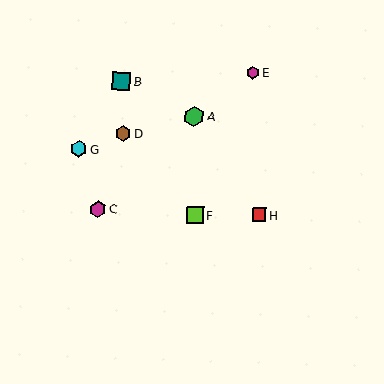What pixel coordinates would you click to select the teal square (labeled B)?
Click at (121, 81) to select the teal square B.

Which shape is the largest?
The green hexagon (labeled A) is the largest.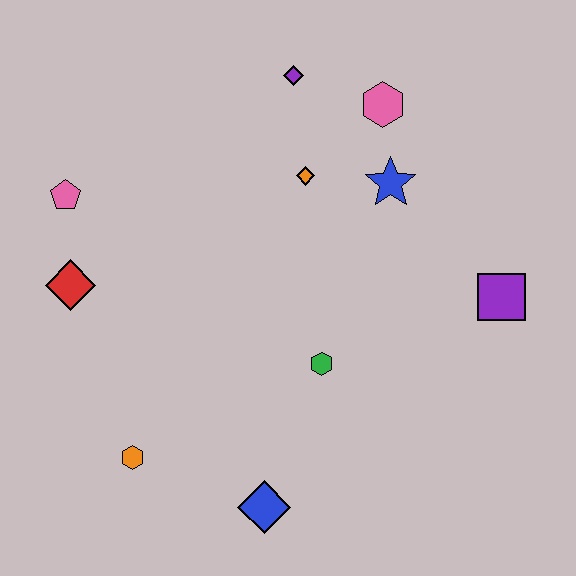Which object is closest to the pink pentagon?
The red diamond is closest to the pink pentagon.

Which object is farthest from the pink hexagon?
The orange hexagon is farthest from the pink hexagon.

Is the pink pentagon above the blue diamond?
Yes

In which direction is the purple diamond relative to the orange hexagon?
The purple diamond is above the orange hexagon.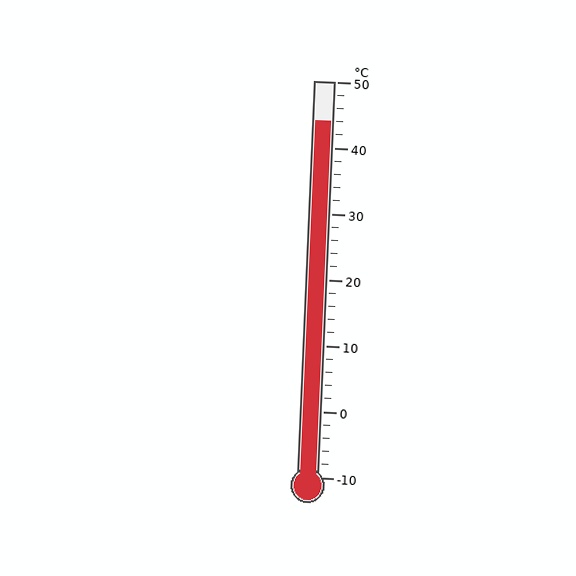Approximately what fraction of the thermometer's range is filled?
The thermometer is filled to approximately 90% of its range.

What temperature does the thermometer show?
The thermometer shows approximately 44°C.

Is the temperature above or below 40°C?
The temperature is above 40°C.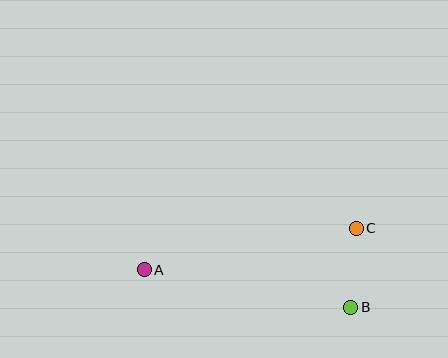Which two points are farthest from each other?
Points A and C are farthest from each other.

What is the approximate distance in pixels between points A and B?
The distance between A and B is approximately 210 pixels.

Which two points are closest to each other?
Points B and C are closest to each other.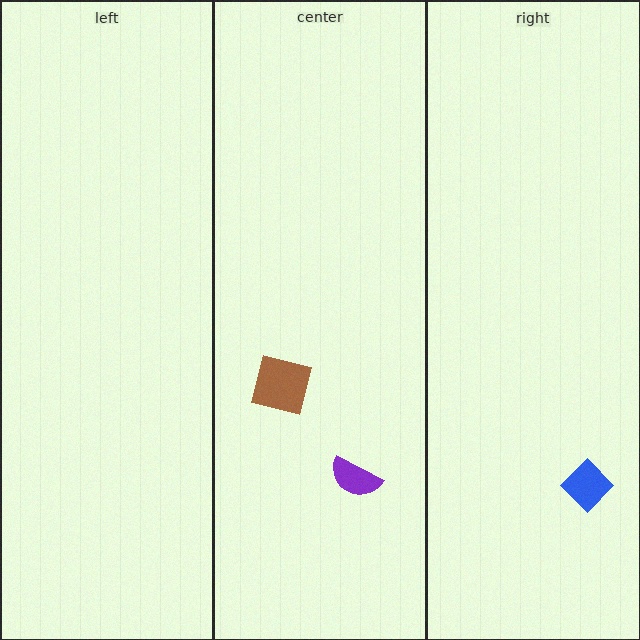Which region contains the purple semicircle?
The center region.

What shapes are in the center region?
The purple semicircle, the brown square.